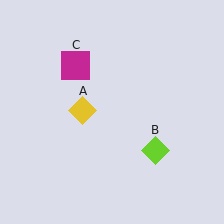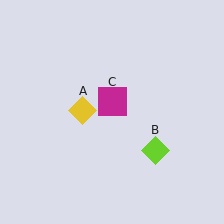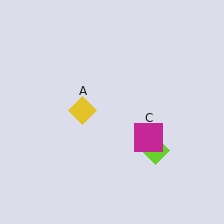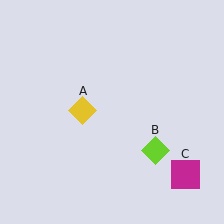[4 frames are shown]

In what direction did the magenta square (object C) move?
The magenta square (object C) moved down and to the right.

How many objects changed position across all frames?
1 object changed position: magenta square (object C).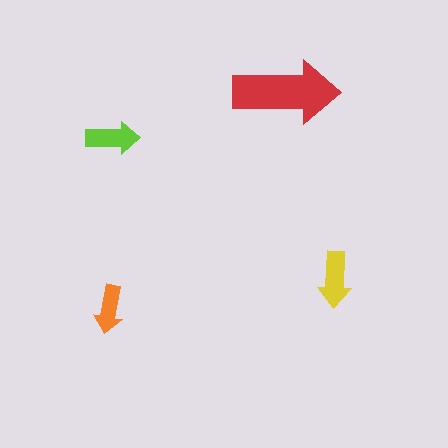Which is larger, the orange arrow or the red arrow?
The red one.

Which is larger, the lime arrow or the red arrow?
The red one.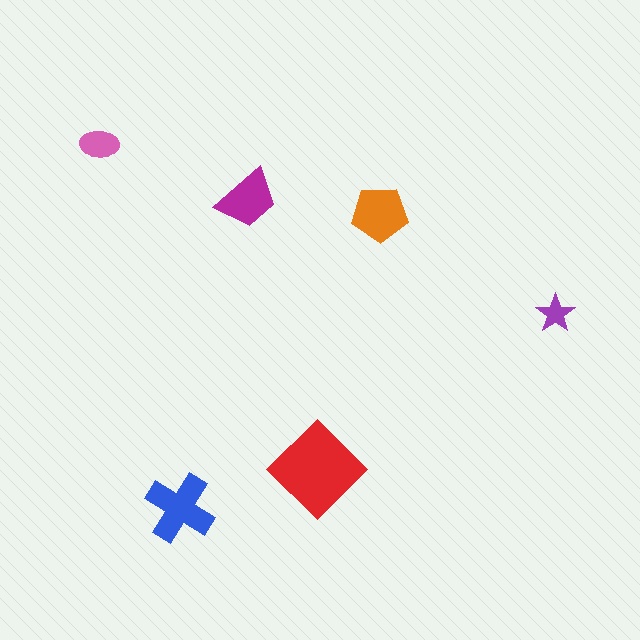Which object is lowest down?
The blue cross is bottommost.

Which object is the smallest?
The purple star.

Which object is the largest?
The red diamond.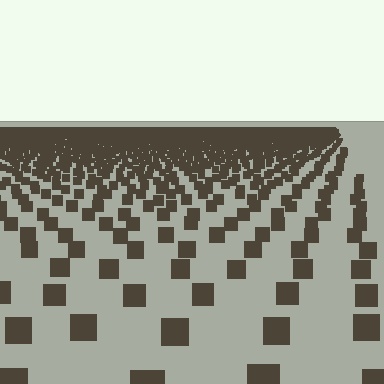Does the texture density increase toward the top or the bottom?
Density increases toward the top.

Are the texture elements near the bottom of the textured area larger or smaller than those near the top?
Larger. Near the bottom, elements are closer to the viewer and appear at a bigger on-screen size.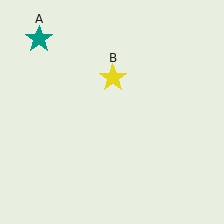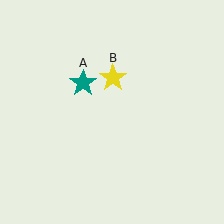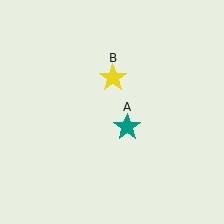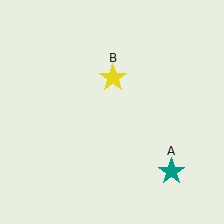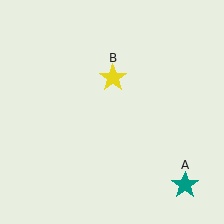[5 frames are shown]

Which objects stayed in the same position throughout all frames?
Yellow star (object B) remained stationary.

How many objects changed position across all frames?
1 object changed position: teal star (object A).